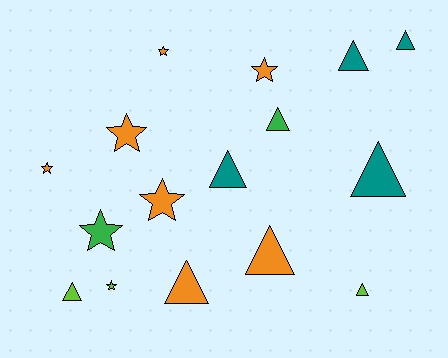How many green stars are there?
There is 1 green star.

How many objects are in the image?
There are 16 objects.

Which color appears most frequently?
Orange, with 7 objects.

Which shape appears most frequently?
Triangle, with 9 objects.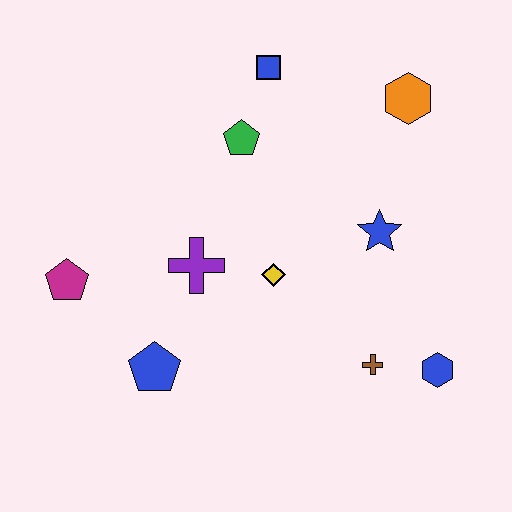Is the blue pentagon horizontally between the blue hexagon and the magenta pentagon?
Yes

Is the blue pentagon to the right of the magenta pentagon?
Yes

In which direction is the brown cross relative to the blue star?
The brown cross is below the blue star.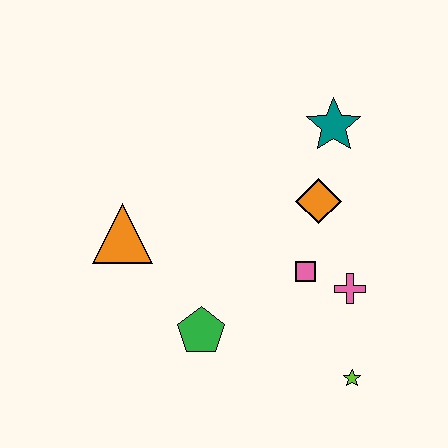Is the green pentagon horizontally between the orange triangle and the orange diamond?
Yes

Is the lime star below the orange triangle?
Yes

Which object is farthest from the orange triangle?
The lime star is farthest from the orange triangle.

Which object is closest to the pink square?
The pink cross is closest to the pink square.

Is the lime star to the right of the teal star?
Yes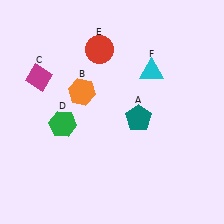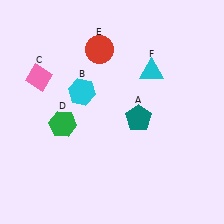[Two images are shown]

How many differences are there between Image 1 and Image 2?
There are 2 differences between the two images.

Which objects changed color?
B changed from orange to cyan. C changed from magenta to pink.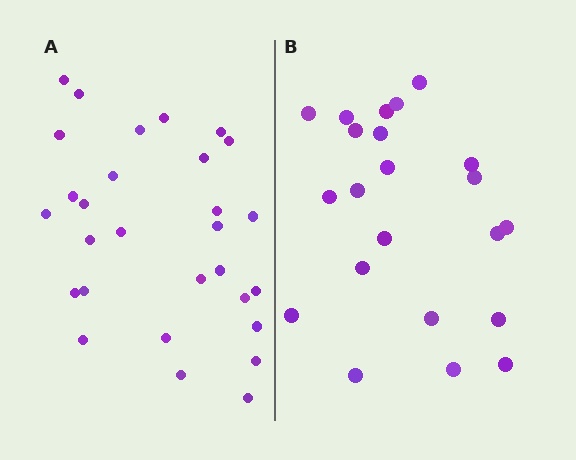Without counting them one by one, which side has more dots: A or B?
Region A (the left region) has more dots.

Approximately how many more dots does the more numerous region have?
Region A has roughly 8 or so more dots than region B.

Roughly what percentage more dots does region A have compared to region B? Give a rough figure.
About 30% more.